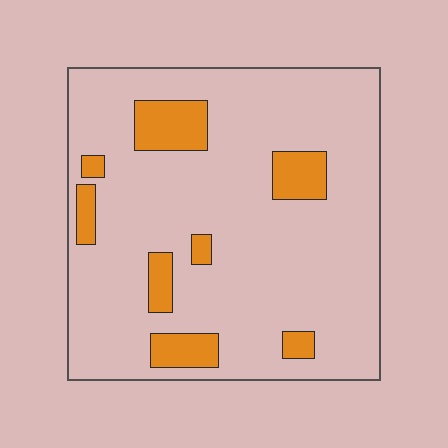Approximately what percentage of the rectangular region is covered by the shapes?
Approximately 15%.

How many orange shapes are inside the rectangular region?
8.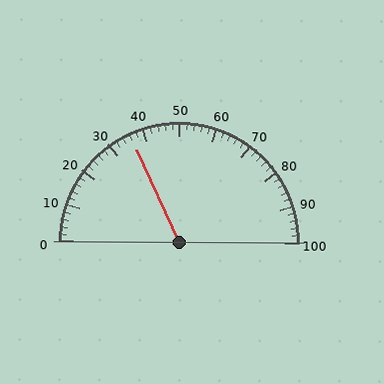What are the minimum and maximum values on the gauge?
The gauge ranges from 0 to 100.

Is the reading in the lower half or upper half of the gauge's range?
The reading is in the lower half of the range (0 to 100).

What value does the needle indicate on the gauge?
The needle indicates approximately 36.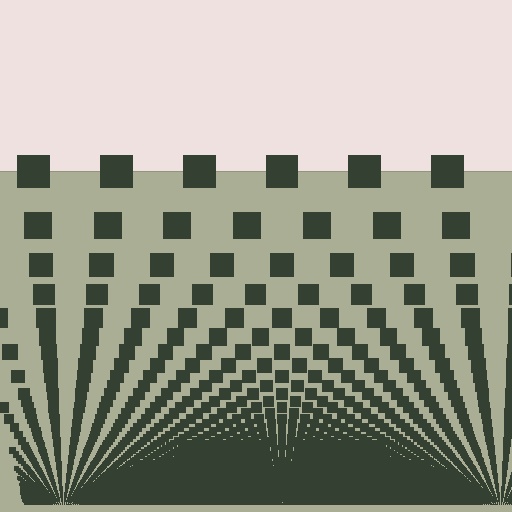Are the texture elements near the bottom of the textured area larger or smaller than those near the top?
Smaller. The gradient is inverted — elements near the bottom are smaller and denser.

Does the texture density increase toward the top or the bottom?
Density increases toward the bottom.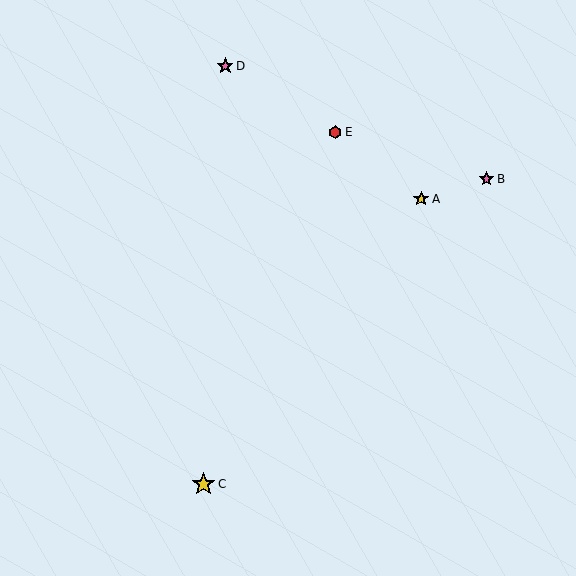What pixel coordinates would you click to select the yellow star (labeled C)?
Click at (204, 484) to select the yellow star C.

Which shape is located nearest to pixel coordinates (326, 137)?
The red hexagon (labeled E) at (335, 132) is nearest to that location.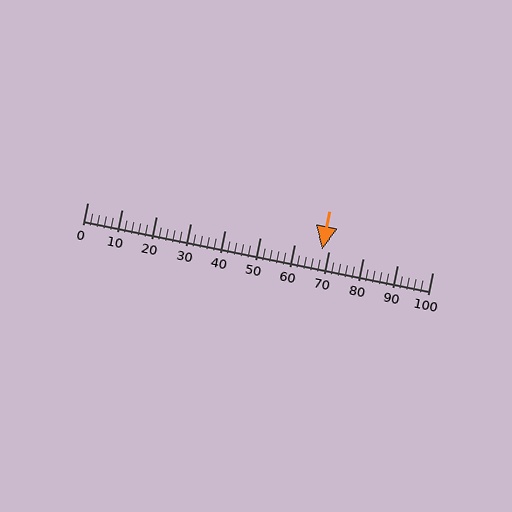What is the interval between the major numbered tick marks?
The major tick marks are spaced 10 units apart.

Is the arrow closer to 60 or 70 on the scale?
The arrow is closer to 70.